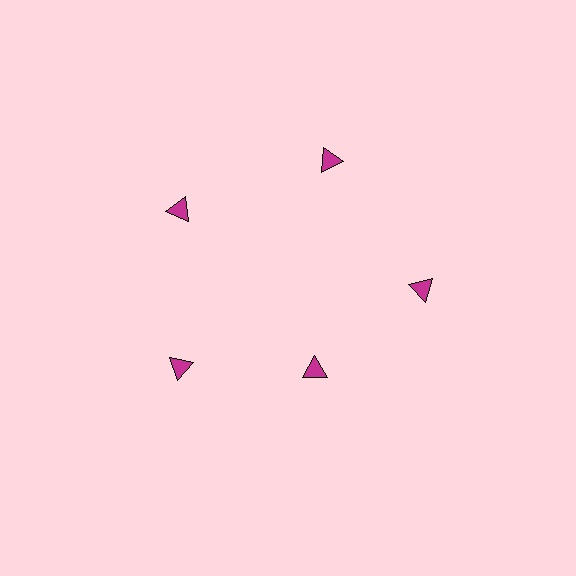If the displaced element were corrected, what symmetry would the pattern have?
It would have 5-fold rotational symmetry — the pattern would map onto itself every 72 degrees.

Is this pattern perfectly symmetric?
No. The 5 magenta triangles are arranged in a ring, but one element near the 5 o'clock position is pulled inward toward the center, breaking the 5-fold rotational symmetry.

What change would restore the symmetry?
The symmetry would be restored by moving it outward, back onto the ring so that all 5 triangles sit at equal angles and equal distance from the center.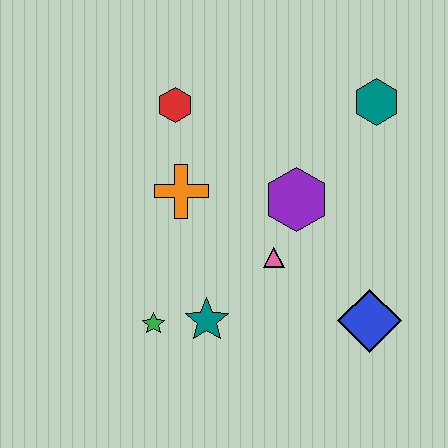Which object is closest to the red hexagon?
The orange cross is closest to the red hexagon.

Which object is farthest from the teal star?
The teal hexagon is farthest from the teal star.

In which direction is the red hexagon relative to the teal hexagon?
The red hexagon is to the left of the teal hexagon.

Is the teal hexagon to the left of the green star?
No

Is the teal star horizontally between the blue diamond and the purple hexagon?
No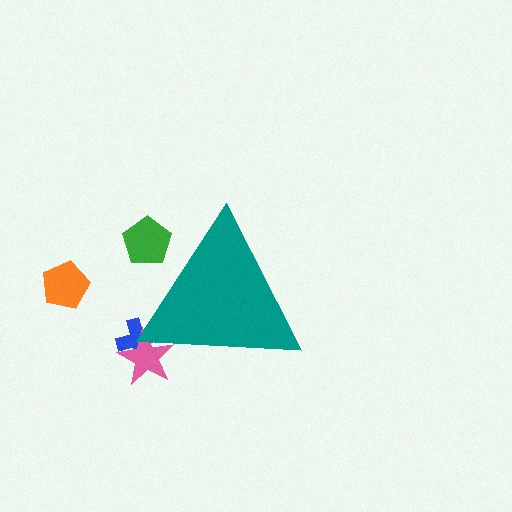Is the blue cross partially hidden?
Yes, the blue cross is partially hidden behind the teal triangle.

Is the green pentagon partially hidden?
Yes, the green pentagon is partially hidden behind the teal triangle.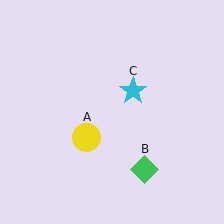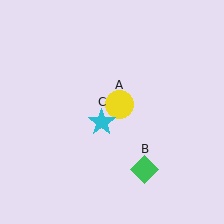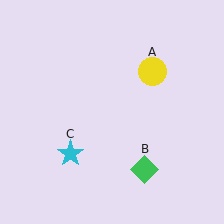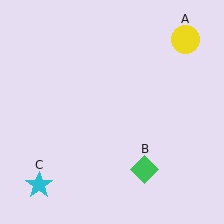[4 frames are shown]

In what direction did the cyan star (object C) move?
The cyan star (object C) moved down and to the left.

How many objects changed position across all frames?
2 objects changed position: yellow circle (object A), cyan star (object C).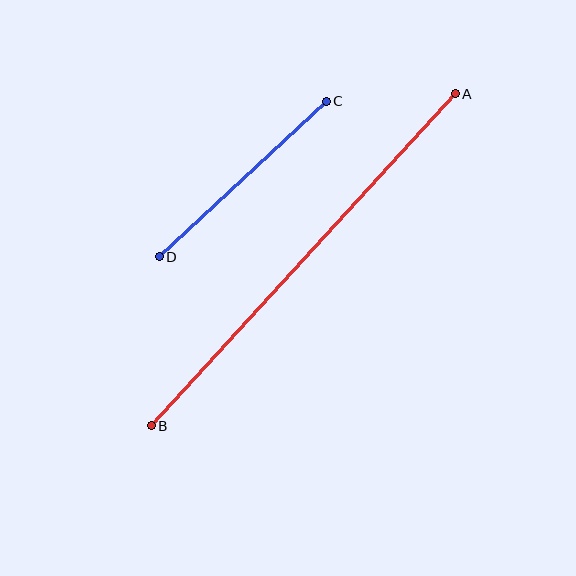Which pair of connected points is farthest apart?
Points A and B are farthest apart.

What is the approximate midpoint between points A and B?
The midpoint is at approximately (303, 260) pixels.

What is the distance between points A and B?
The distance is approximately 450 pixels.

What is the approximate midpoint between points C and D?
The midpoint is at approximately (243, 179) pixels.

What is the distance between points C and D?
The distance is approximately 228 pixels.